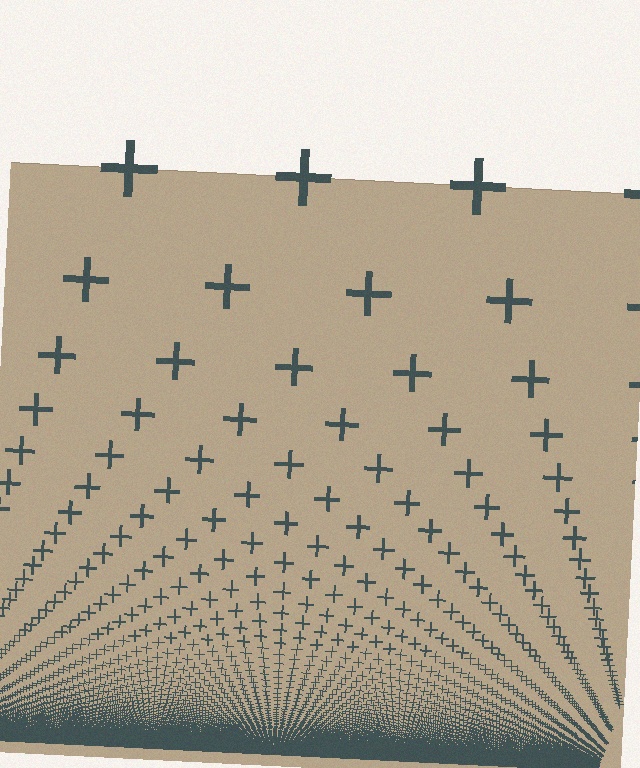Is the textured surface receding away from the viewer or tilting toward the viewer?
The surface appears to tilt toward the viewer. Texture elements get larger and sparser toward the top.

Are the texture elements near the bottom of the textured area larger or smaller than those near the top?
Smaller. The gradient is inverted — elements near the bottom are smaller and denser.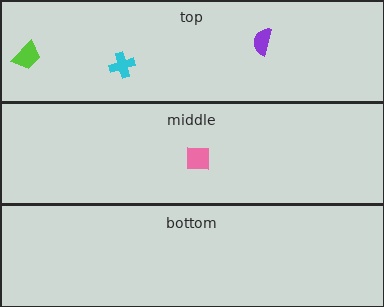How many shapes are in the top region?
3.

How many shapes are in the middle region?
1.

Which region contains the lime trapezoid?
The top region.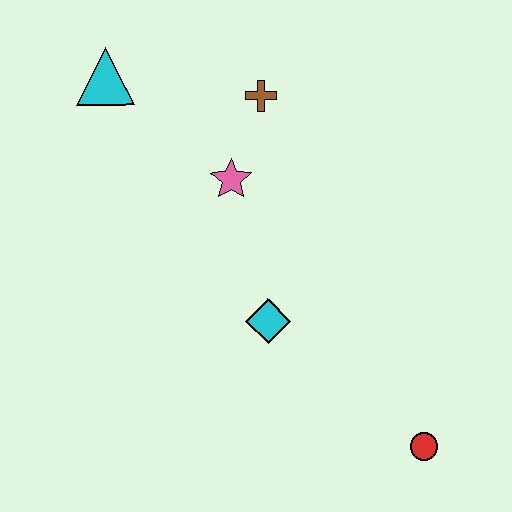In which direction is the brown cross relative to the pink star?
The brown cross is above the pink star.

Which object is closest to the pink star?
The brown cross is closest to the pink star.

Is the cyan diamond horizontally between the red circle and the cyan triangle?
Yes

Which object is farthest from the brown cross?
The red circle is farthest from the brown cross.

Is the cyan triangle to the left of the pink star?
Yes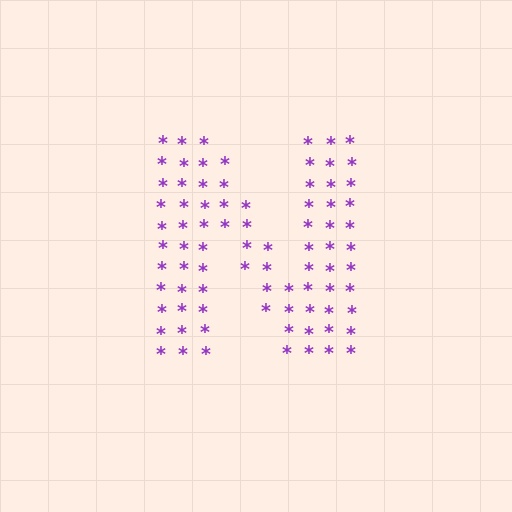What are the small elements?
The small elements are asterisks.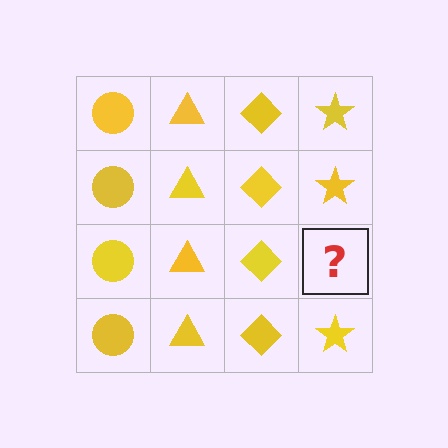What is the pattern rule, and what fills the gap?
The rule is that each column has a consistent shape. The gap should be filled with a yellow star.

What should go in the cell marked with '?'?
The missing cell should contain a yellow star.